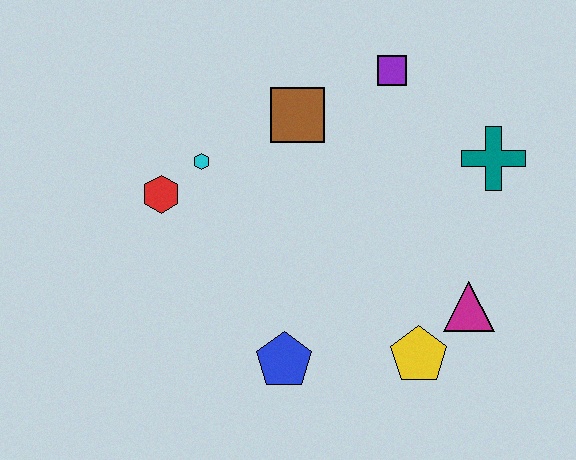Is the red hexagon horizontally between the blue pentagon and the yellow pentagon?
No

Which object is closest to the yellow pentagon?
The magenta triangle is closest to the yellow pentagon.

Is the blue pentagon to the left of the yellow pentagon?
Yes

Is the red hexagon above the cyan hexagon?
No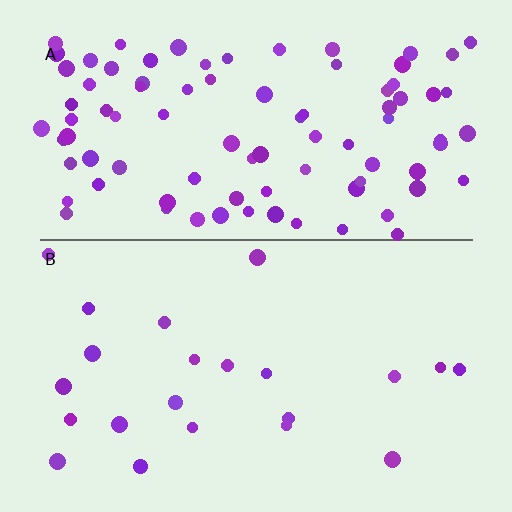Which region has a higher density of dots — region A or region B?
A (the top).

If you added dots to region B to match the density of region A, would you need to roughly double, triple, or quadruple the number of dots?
Approximately quadruple.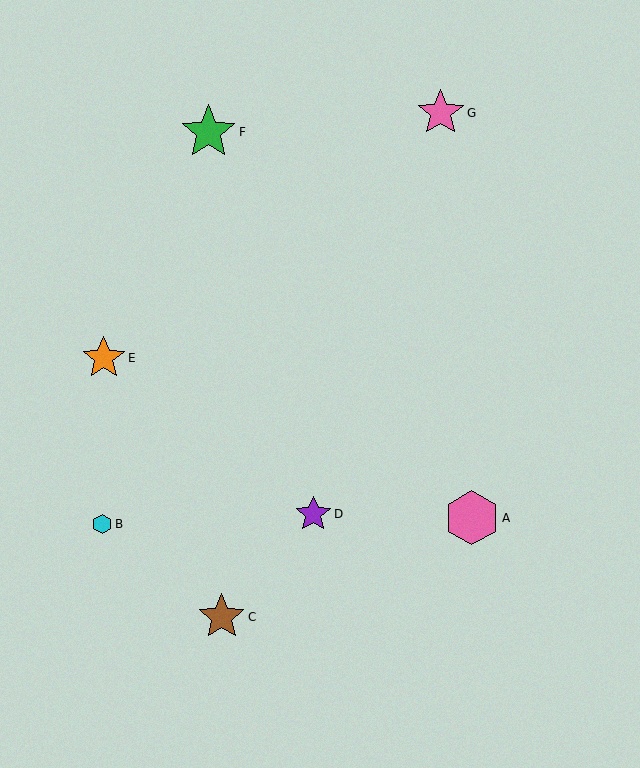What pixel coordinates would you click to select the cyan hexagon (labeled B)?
Click at (102, 524) to select the cyan hexagon B.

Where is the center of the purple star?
The center of the purple star is at (313, 514).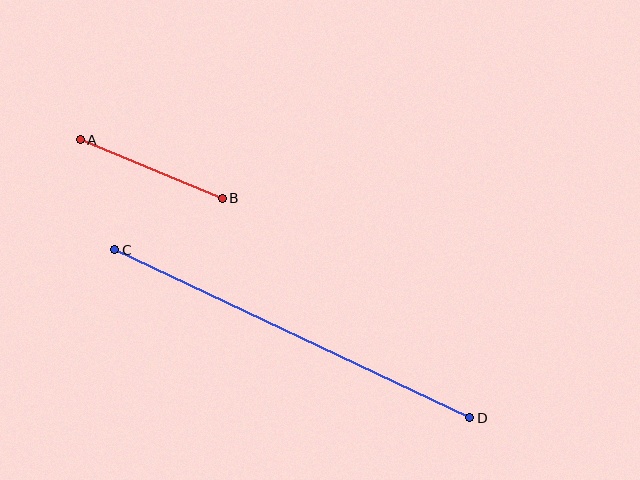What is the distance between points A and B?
The distance is approximately 153 pixels.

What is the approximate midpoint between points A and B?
The midpoint is at approximately (151, 169) pixels.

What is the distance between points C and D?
The distance is approximately 393 pixels.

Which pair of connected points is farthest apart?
Points C and D are farthest apart.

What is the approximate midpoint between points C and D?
The midpoint is at approximately (292, 334) pixels.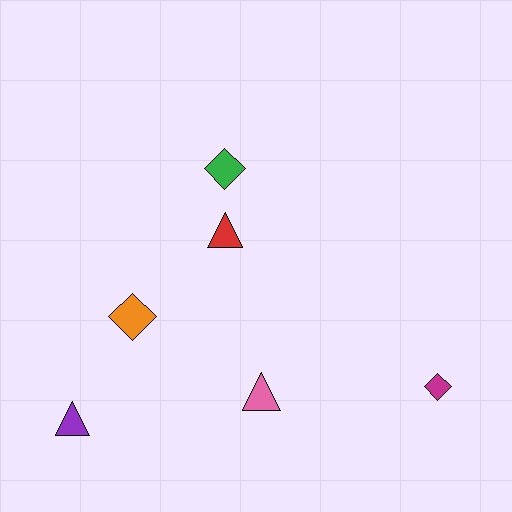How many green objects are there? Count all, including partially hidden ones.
There is 1 green object.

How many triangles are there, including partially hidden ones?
There are 3 triangles.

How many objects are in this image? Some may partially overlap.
There are 6 objects.